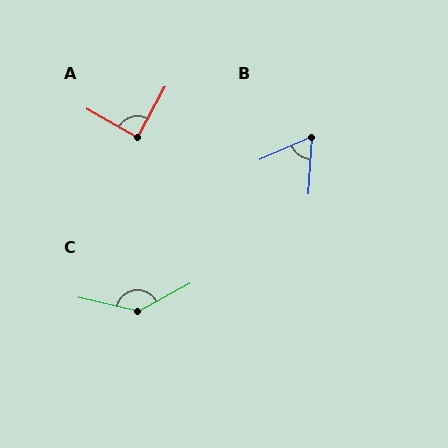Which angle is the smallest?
B, at approximately 63 degrees.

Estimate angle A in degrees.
Approximately 89 degrees.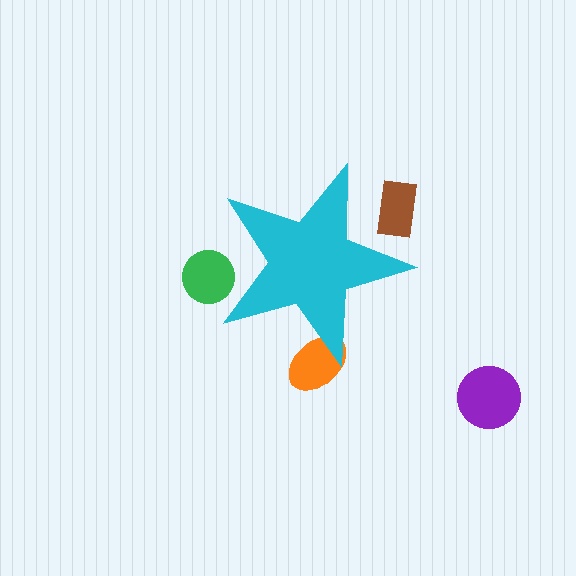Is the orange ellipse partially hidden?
Yes, the orange ellipse is partially hidden behind the cyan star.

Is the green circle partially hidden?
Yes, the green circle is partially hidden behind the cyan star.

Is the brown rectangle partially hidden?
Yes, the brown rectangle is partially hidden behind the cyan star.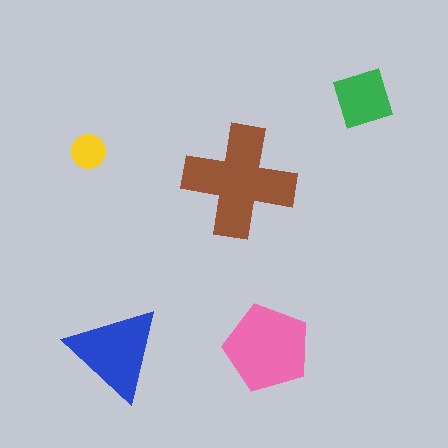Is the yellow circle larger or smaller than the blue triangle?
Smaller.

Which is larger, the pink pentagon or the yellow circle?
The pink pentagon.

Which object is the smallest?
The yellow circle.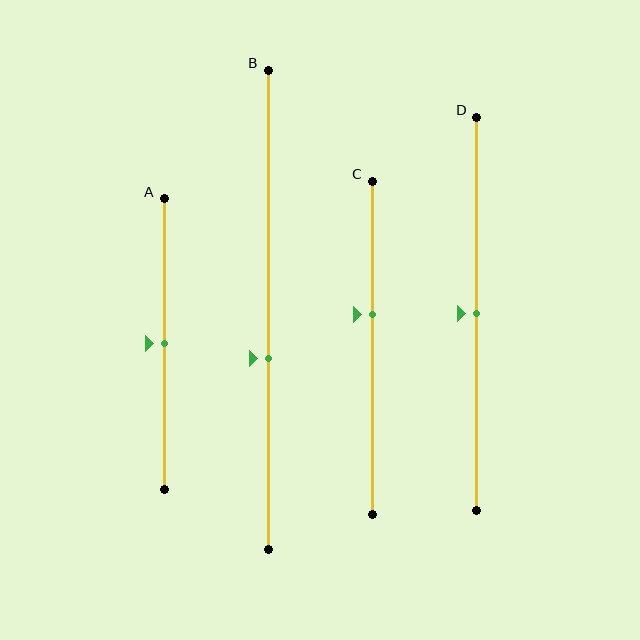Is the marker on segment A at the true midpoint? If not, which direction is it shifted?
Yes, the marker on segment A is at the true midpoint.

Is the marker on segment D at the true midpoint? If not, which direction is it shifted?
Yes, the marker on segment D is at the true midpoint.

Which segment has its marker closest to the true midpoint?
Segment A has its marker closest to the true midpoint.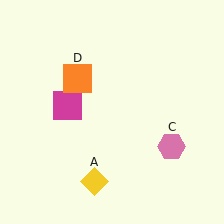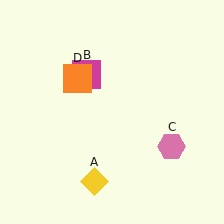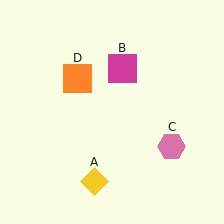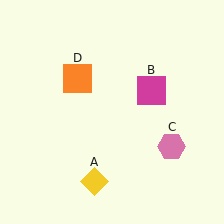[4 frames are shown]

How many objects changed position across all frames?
1 object changed position: magenta square (object B).